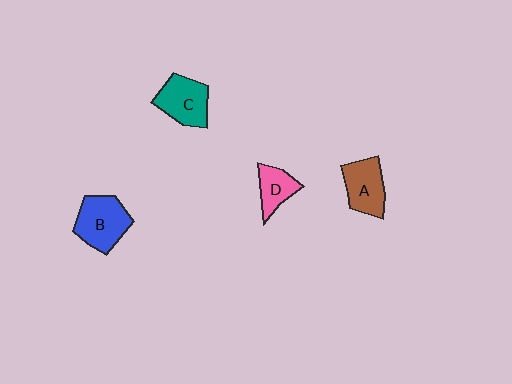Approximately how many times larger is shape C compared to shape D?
Approximately 1.5 times.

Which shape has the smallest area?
Shape D (pink).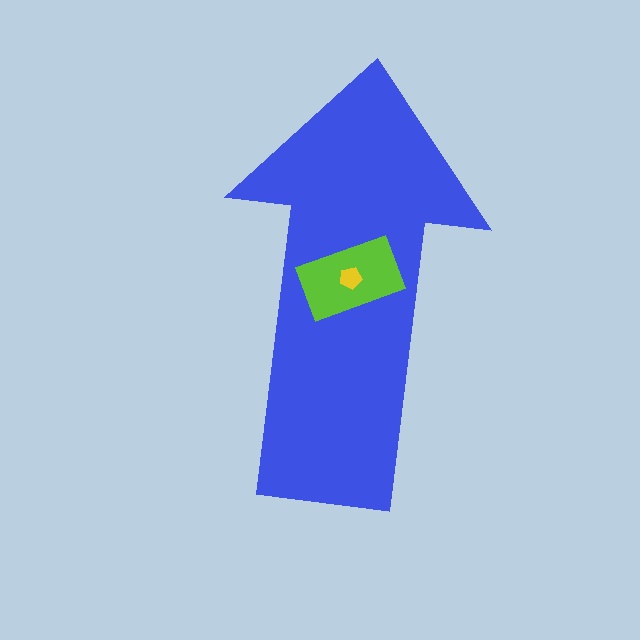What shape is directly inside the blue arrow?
The lime rectangle.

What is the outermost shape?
The blue arrow.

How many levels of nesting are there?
3.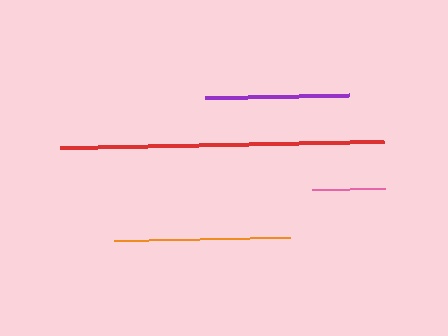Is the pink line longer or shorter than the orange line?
The orange line is longer than the pink line.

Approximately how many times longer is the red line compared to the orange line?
The red line is approximately 1.8 times the length of the orange line.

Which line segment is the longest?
The red line is the longest at approximately 324 pixels.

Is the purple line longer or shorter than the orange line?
The orange line is longer than the purple line.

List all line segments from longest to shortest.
From longest to shortest: red, orange, purple, pink.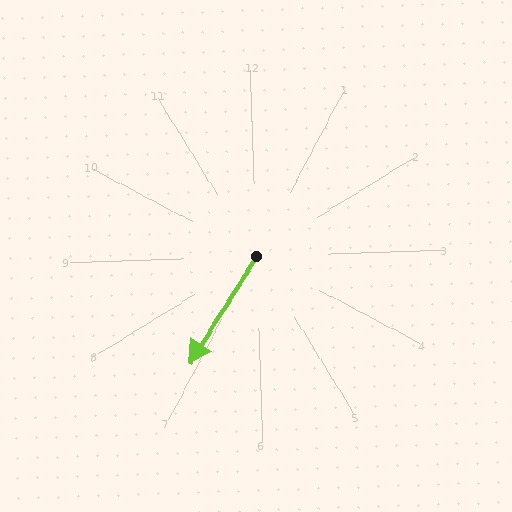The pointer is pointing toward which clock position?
Roughly 7 o'clock.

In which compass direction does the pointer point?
Southwest.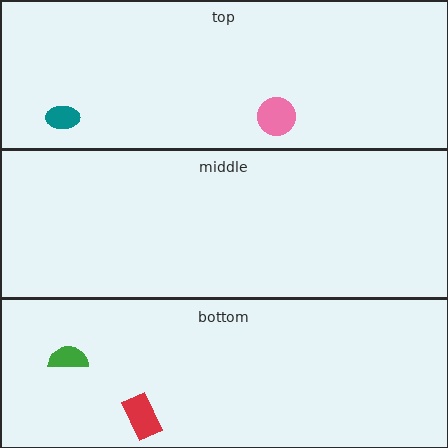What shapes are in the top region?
The pink circle, the teal ellipse.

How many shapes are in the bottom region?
2.